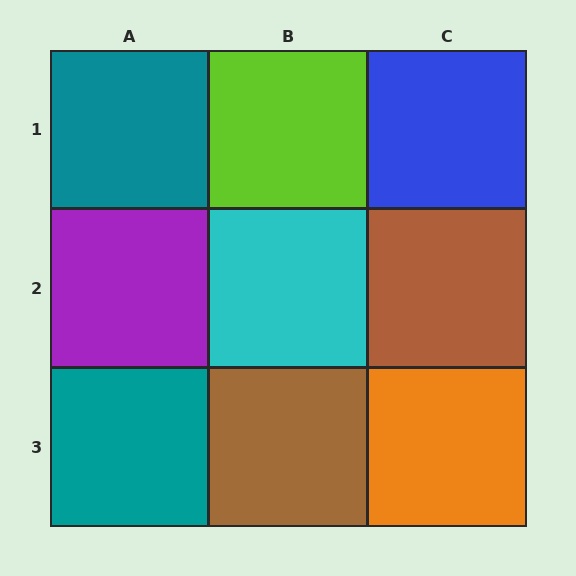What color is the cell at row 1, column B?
Lime.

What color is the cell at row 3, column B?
Brown.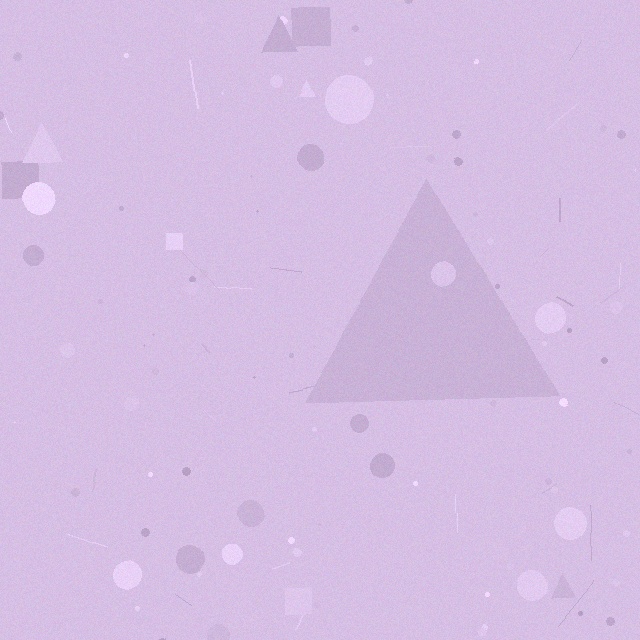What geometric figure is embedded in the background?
A triangle is embedded in the background.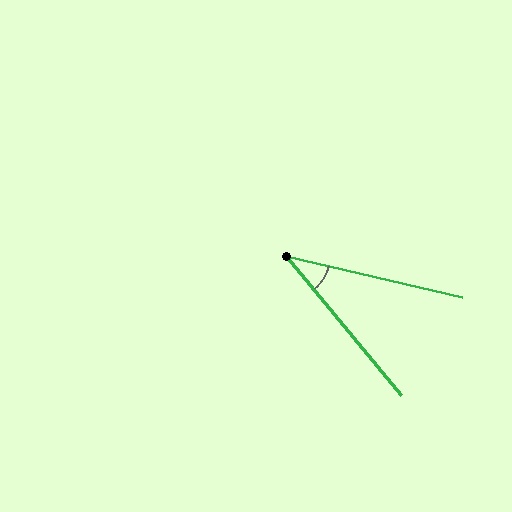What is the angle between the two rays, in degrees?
Approximately 37 degrees.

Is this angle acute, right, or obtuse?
It is acute.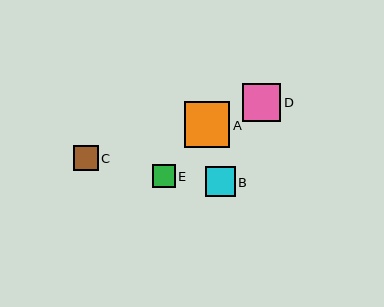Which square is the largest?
Square A is the largest with a size of approximately 45 pixels.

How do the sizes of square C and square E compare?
Square C and square E are approximately the same size.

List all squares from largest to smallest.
From largest to smallest: A, D, B, C, E.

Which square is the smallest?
Square E is the smallest with a size of approximately 23 pixels.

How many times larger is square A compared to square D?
Square A is approximately 1.2 times the size of square D.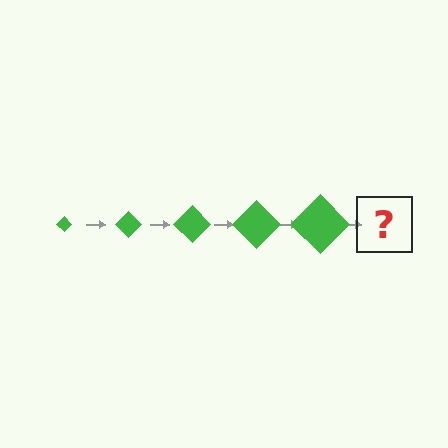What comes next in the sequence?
The next element should be a green diamond, larger than the previous one.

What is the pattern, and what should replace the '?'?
The pattern is that the diamond gets progressively larger each step. The '?' should be a green diamond, larger than the previous one.